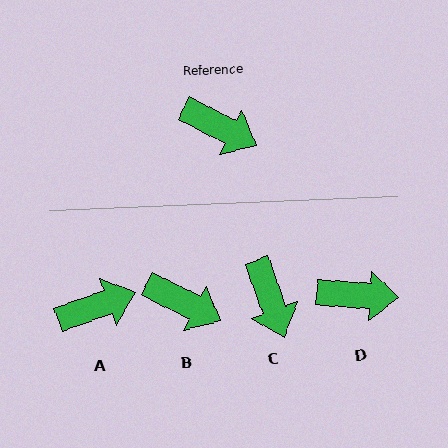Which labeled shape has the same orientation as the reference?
B.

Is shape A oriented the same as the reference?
No, it is off by about 47 degrees.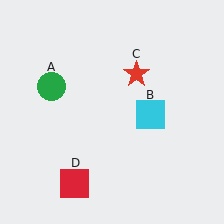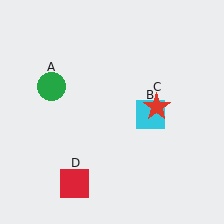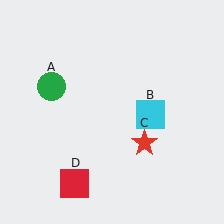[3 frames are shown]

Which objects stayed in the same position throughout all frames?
Green circle (object A) and cyan square (object B) and red square (object D) remained stationary.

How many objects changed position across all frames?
1 object changed position: red star (object C).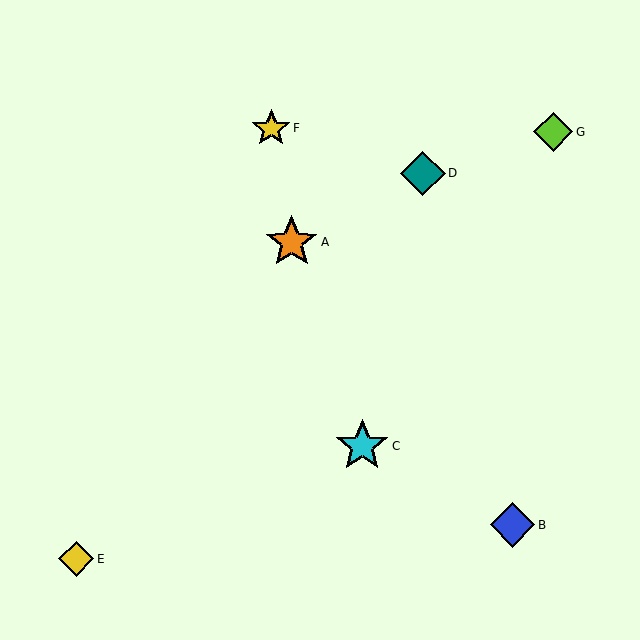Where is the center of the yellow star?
The center of the yellow star is at (271, 128).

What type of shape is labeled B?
Shape B is a blue diamond.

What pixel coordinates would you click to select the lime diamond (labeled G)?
Click at (553, 132) to select the lime diamond G.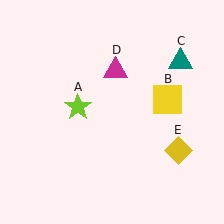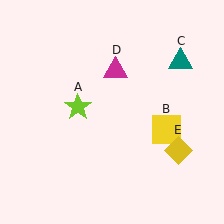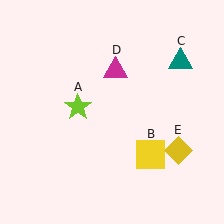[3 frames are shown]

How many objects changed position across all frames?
1 object changed position: yellow square (object B).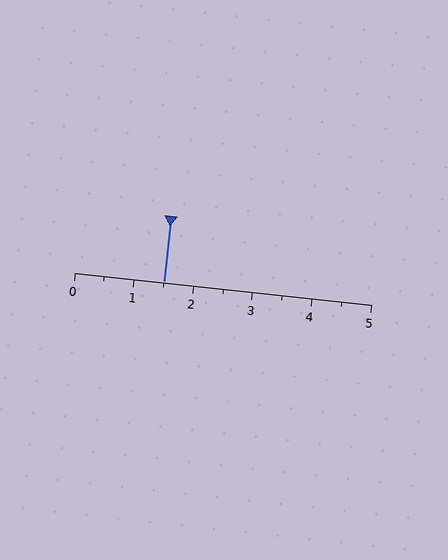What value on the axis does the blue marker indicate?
The marker indicates approximately 1.5.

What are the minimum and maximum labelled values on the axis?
The axis runs from 0 to 5.